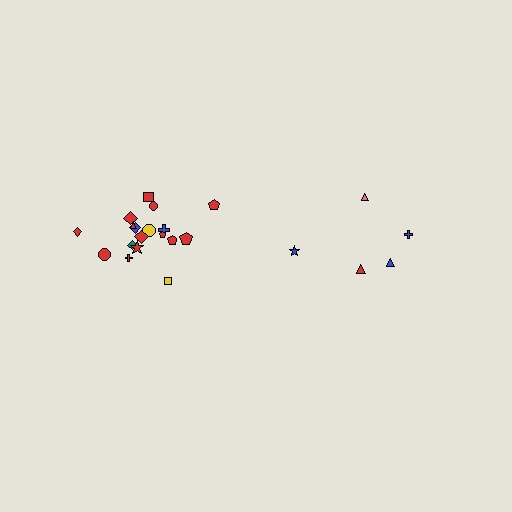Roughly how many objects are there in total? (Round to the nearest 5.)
Roughly 25 objects in total.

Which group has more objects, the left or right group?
The left group.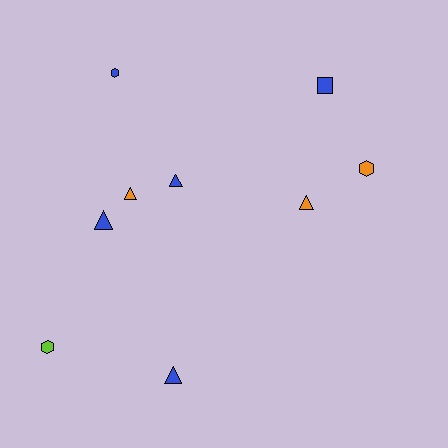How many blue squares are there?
There is 1 blue square.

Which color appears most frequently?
Blue, with 5 objects.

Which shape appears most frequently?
Triangle, with 5 objects.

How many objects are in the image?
There are 9 objects.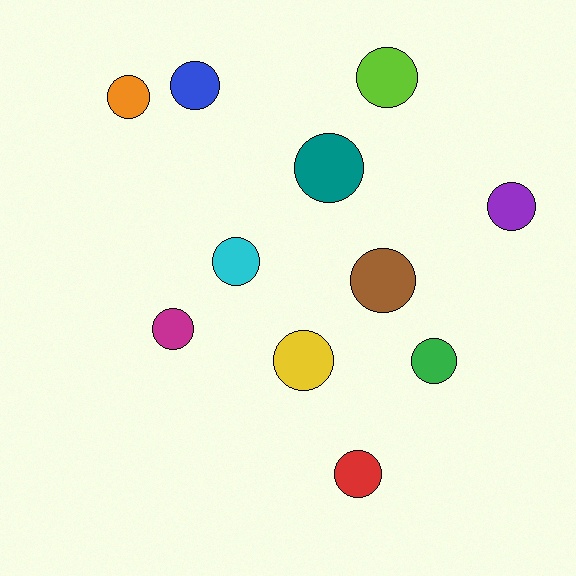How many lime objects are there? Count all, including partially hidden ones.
There is 1 lime object.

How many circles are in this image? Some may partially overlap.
There are 11 circles.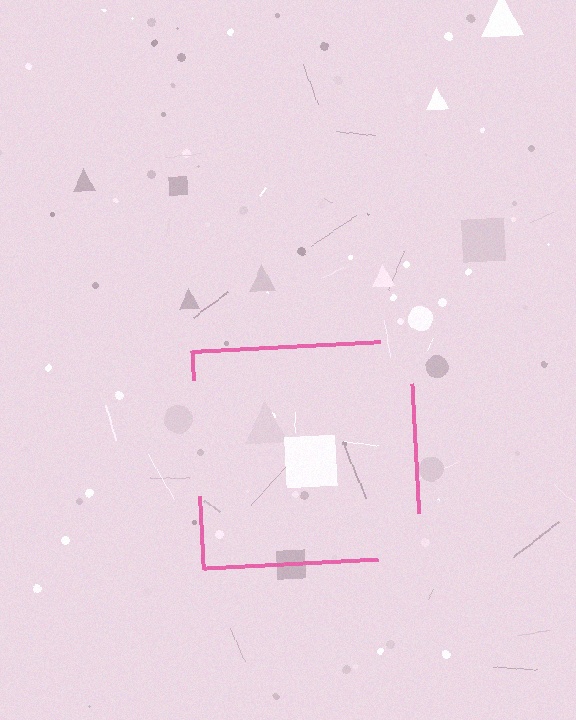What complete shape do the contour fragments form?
The contour fragments form a square.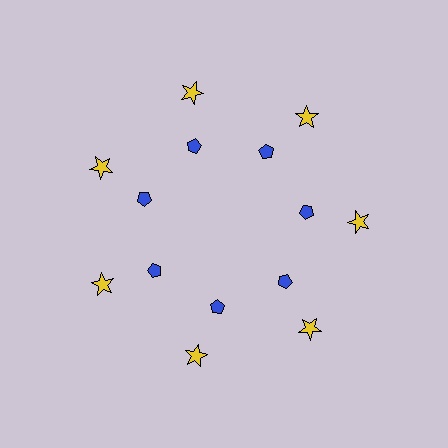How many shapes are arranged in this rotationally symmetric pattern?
There are 14 shapes, arranged in 7 groups of 2.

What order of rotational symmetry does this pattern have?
This pattern has 7-fold rotational symmetry.